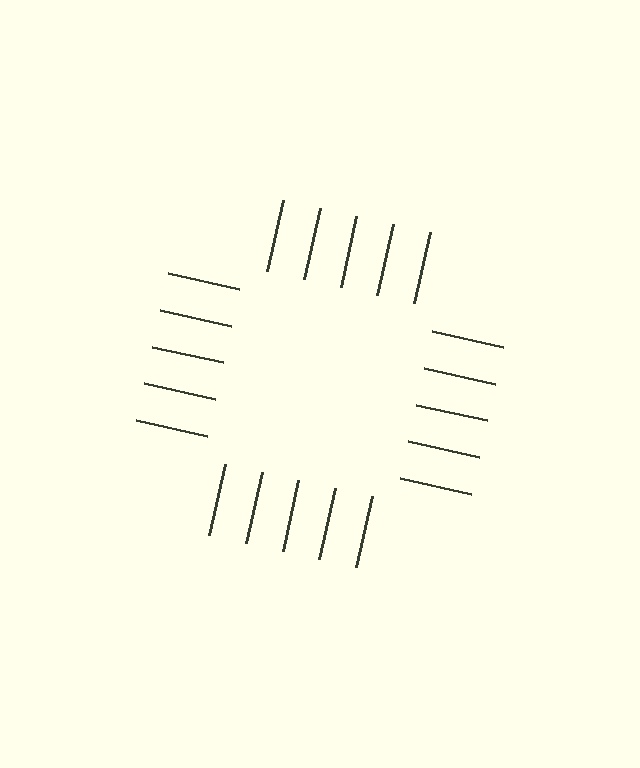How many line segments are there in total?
20 — 5 along each of the 4 edges.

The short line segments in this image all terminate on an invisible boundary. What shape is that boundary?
An illusory square — the line segments terminate on its edges but no continuous stroke is drawn.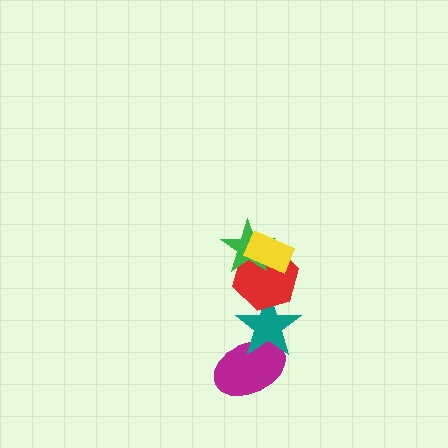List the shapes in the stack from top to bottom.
From top to bottom: the yellow rectangle, the green star, the red hexagon, the teal star, the magenta ellipse.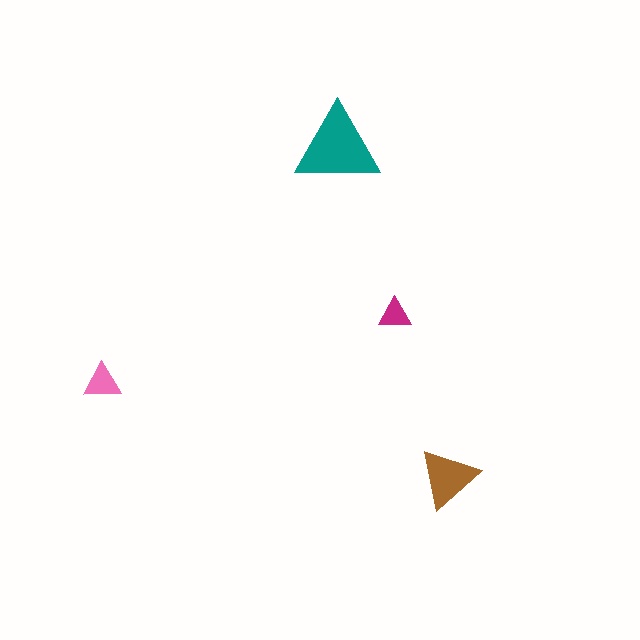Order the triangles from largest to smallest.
the teal one, the brown one, the pink one, the magenta one.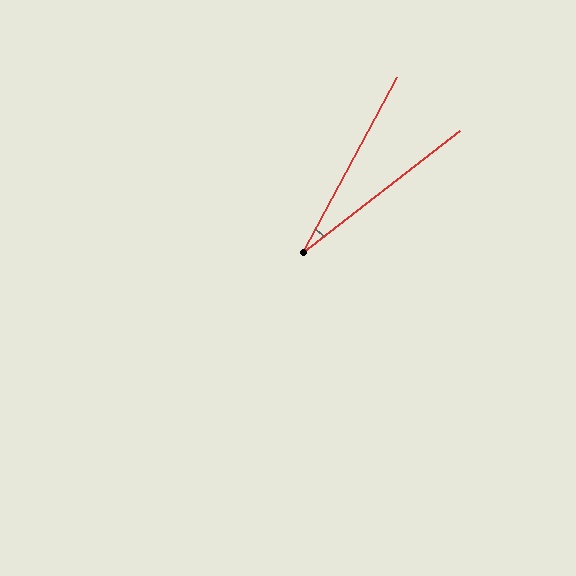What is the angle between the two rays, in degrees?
Approximately 24 degrees.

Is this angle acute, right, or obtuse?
It is acute.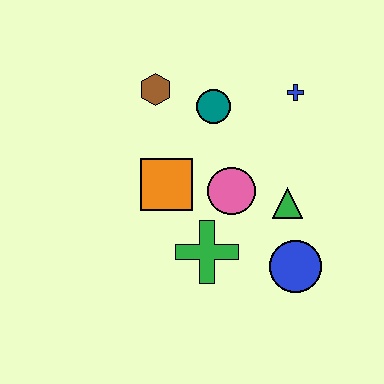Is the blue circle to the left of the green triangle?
No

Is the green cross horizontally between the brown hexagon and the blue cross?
Yes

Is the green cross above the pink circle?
No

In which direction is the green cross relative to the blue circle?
The green cross is to the left of the blue circle.